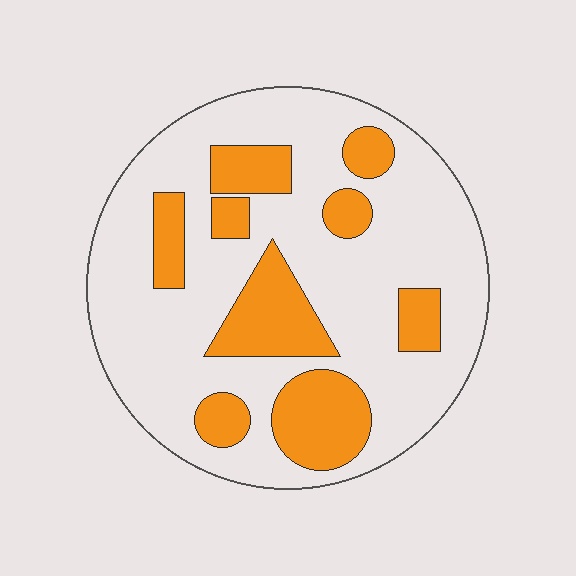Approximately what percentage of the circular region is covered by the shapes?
Approximately 25%.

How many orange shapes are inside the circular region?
9.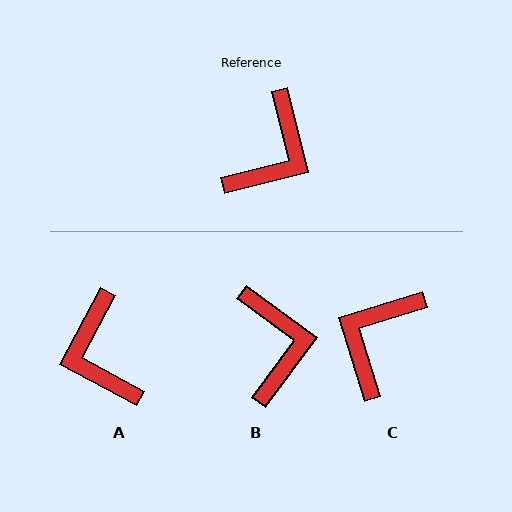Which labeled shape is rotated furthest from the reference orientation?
C, about 177 degrees away.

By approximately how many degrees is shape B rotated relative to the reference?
Approximately 40 degrees counter-clockwise.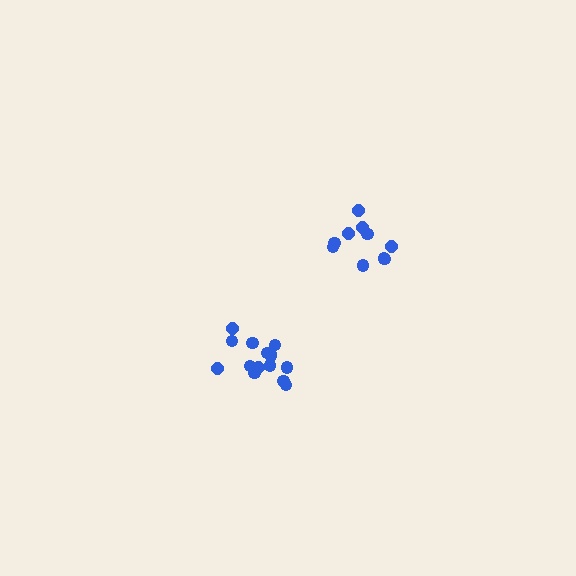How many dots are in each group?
Group 1: 10 dots, Group 2: 15 dots (25 total).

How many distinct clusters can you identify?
There are 2 distinct clusters.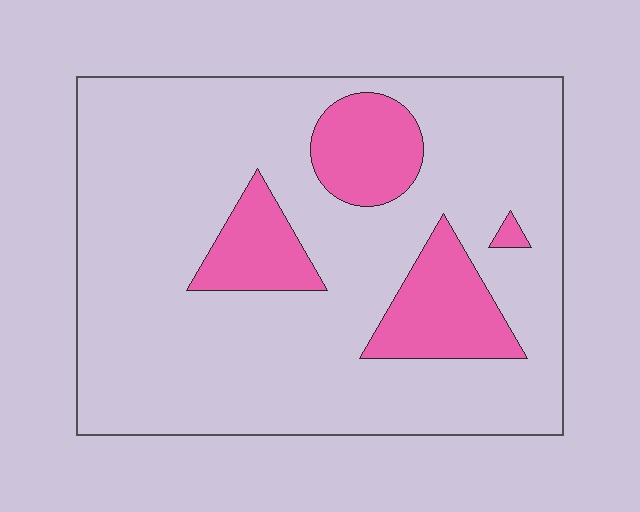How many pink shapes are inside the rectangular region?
4.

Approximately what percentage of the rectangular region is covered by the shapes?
Approximately 20%.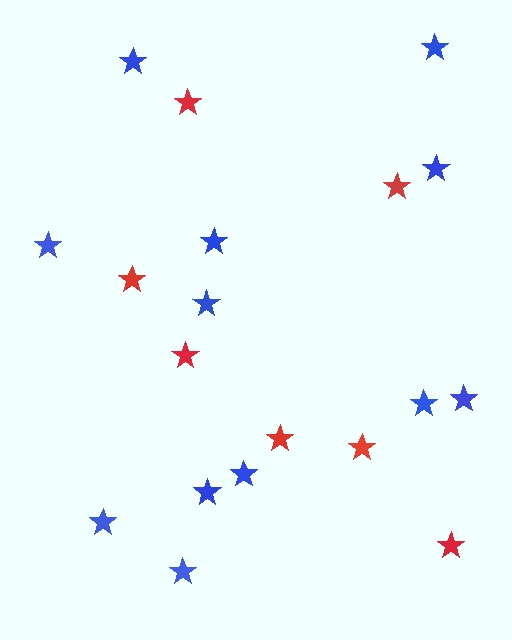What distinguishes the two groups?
There are 2 groups: one group of red stars (7) and one group of blue stars (12).